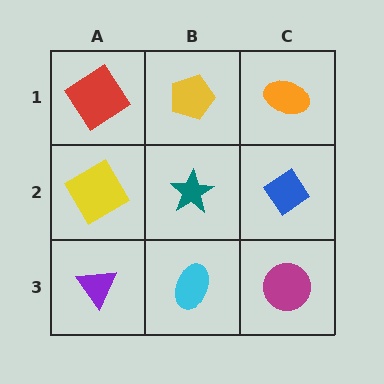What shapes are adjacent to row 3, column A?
A yellow diamond (row 2, column A), a cyan ellipse (row 3, column B).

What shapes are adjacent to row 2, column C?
An orange ellipse (row 1, column C), a magenta circle (row 3, column C), a teal star (row 2, column B).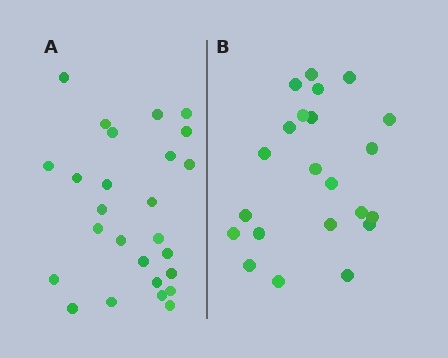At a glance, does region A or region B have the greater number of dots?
Region A (the left region) has more dots.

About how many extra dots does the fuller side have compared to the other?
Region A has about 4 more dots than region B.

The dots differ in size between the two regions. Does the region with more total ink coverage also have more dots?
No. Region B has more total ink coverage because its dots are larger, but region A actually contains more individual dots. Total area can be misleading — the number of items is what matters here.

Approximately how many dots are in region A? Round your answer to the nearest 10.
About 30 dots. (The exact count is 26, which rounds to 30.)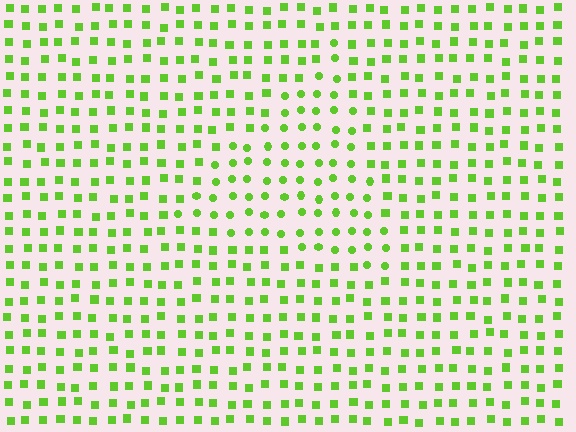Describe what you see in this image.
The image is filled with small lime elements arranged in a uniform grid. A triangle-shaped region contains circles, while the surrounding area contains squares. The boundary is defined purely by the change in element shape.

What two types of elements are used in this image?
The image uses circles inside the triangle region and squares outside it.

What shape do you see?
I see a triangle.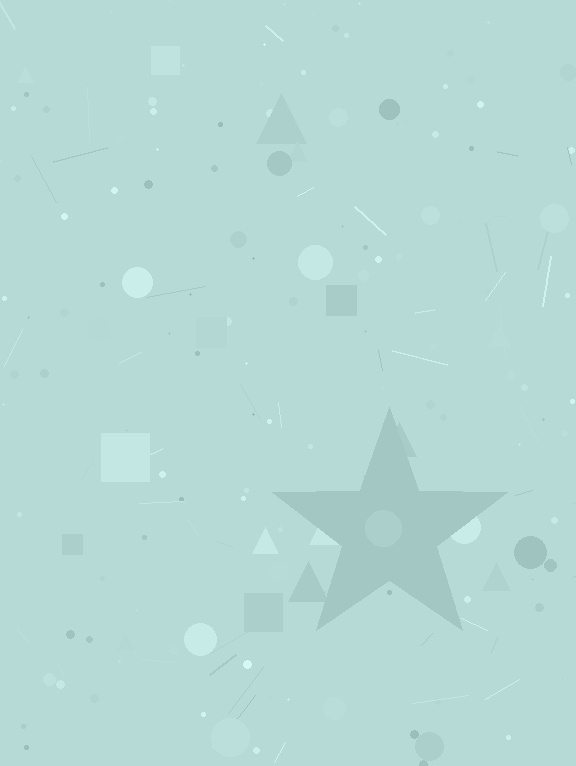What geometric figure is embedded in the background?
A star is embedded in the background.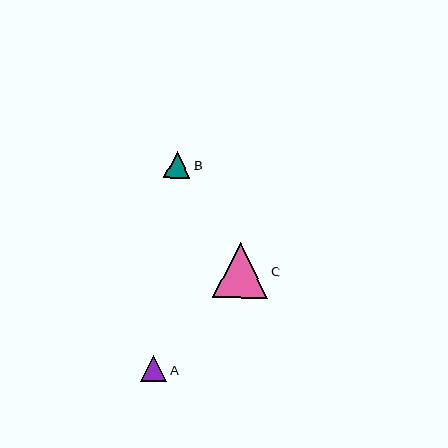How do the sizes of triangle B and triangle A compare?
Triangle B and triangle A are approximately the same size.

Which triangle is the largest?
Triangle C is the largest with a size of approximately 55 pixels.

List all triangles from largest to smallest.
From largest to smallest: C, B, A.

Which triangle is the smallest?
Triangle A is the smallest with a size of approximately 26 pixels.